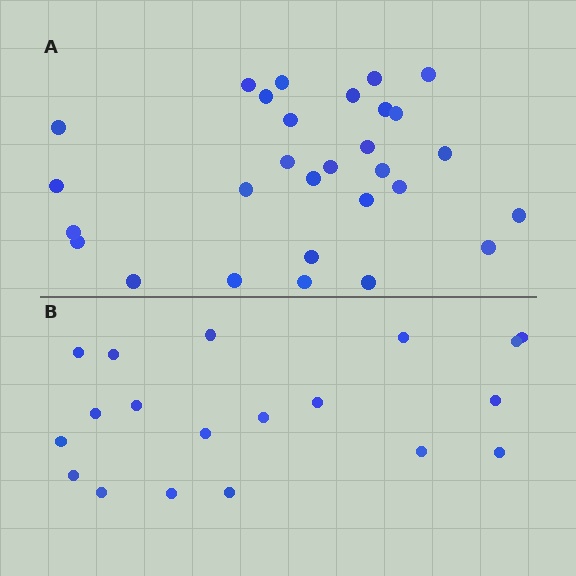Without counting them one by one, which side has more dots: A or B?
Region A (the top region) has more dots.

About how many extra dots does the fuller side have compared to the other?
Region A has roughly 10 or so more dots than region B.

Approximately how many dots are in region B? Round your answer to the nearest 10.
About 20 dots. (The exact count is 19, which rounds to 20.)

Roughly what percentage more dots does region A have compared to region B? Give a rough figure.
About 55% more.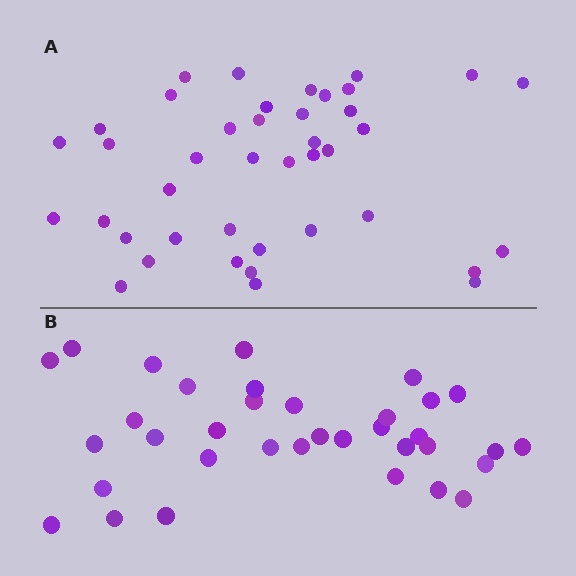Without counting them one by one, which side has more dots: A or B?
Region A (the top region) has more dots.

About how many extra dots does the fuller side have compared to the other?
Region A has about 6 more dots than region B.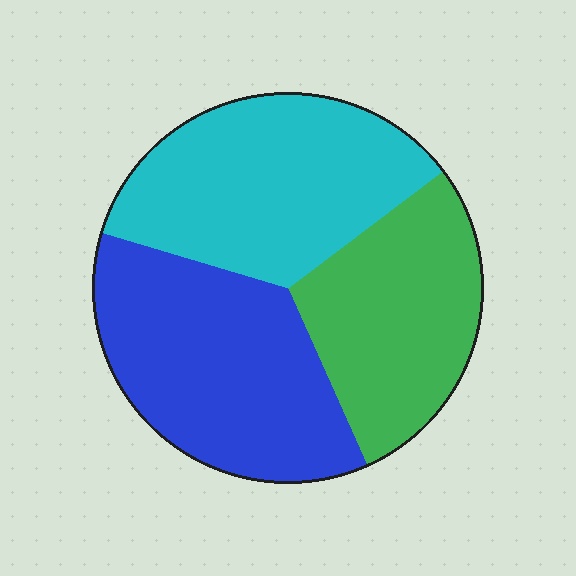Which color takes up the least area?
Green, at roughly 30%.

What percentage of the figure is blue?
Blue covers around 35% of the figure.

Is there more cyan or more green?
Cyan.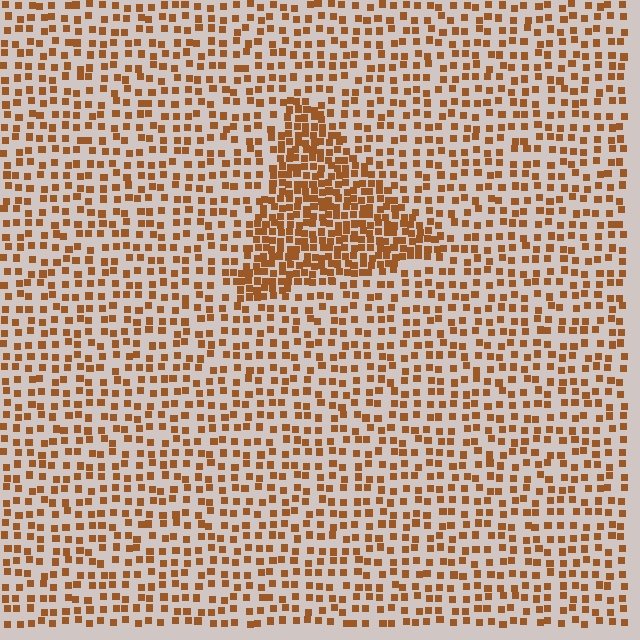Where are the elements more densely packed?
The elements are more densely packed inside the triangle boundary.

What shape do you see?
I see a triangle.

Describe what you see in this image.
The image contains small brown elements arranged at two different densities. A triangle-shaped region is visible where the elements are more densely packed than the surrounding area.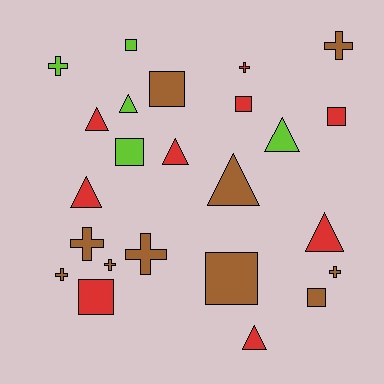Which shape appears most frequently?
Cross, with 8 objects.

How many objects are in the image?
There are 24 objects.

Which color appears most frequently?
Brown, with 10 objects.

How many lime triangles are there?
There are 2 lime triangles.